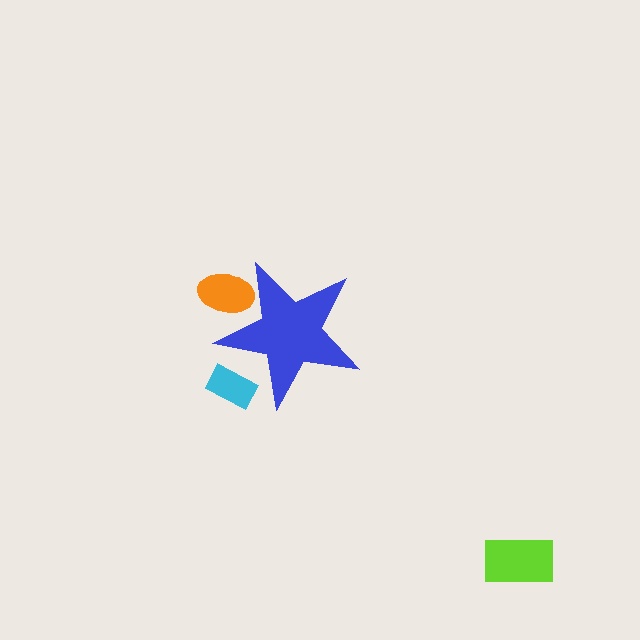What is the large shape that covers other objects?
A blue star.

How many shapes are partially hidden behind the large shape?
2 shapes are partially hidden.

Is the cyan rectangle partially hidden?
Yes, the cyan rectangle is partially hidden behind the blue star.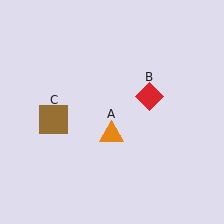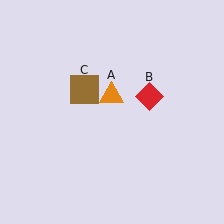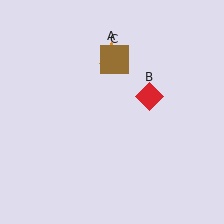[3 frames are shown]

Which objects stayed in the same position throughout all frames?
Red diamond (object B) remained stationary.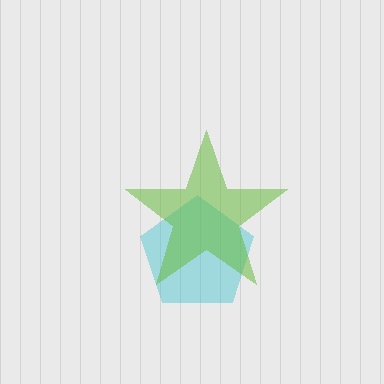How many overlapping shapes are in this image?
There are 2 overlapping shapes in the image.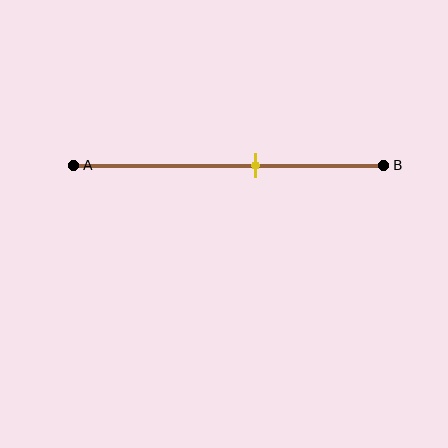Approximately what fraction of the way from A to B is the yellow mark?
The yellow mark is approximately 60% of the way from A to B.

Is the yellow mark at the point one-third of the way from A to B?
No, the mark is at about 60% from A, not at the 33% one-third point.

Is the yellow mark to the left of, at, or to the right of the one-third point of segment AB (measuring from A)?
The yellow mark is to the right of the one-third point of segment AB.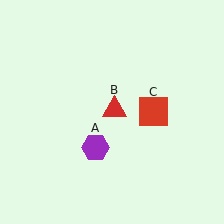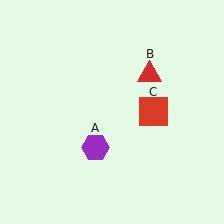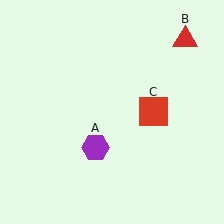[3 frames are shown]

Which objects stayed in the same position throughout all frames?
Purple hexagon (object A) and red square (object C) remained stationary.